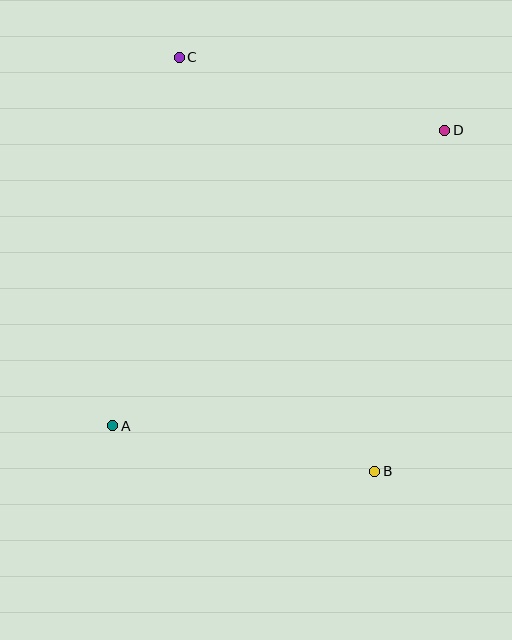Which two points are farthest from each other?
Points B and C are farthest from each other.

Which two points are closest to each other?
Points A and B are closest to each other.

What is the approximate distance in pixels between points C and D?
The distance between C and D is approximately 275 pixels.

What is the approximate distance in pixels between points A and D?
The distance between A and D is approximately 445 pixels.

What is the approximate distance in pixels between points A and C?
The distance between A and C is approximately 375 pixels.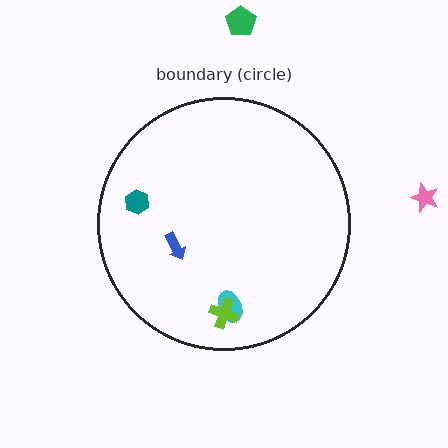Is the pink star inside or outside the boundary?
Outside.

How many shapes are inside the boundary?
4 inside, 2 outside.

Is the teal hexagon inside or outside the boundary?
Inside.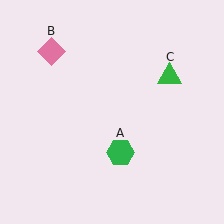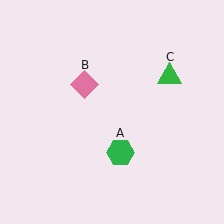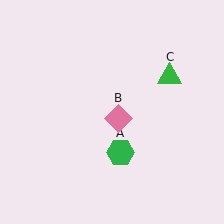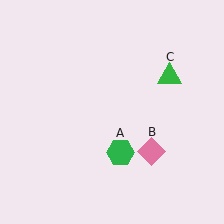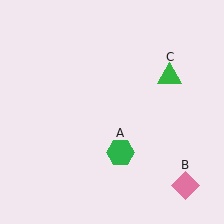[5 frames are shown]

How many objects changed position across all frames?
1 object changed position: pink diamond (object B).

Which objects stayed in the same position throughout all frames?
Green hexagon (object A) and green triangle (object C) remained stationary.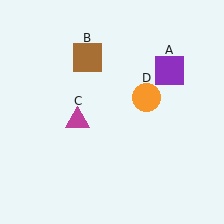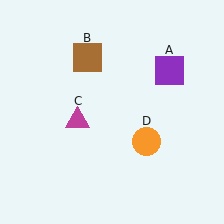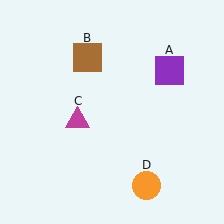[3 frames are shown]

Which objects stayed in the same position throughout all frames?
Purple square (object A) and brown square (object B) and magenta triangle (object C) remained stationary.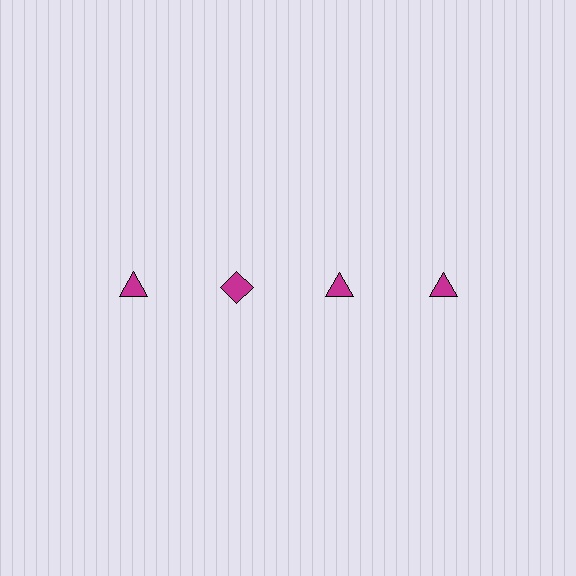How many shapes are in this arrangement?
There are 4 shapes arranged in a grid pattern.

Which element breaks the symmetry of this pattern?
The magenta diamond in the top row, second from left column breaks the symmetry. All other shapes are magenta triangles.